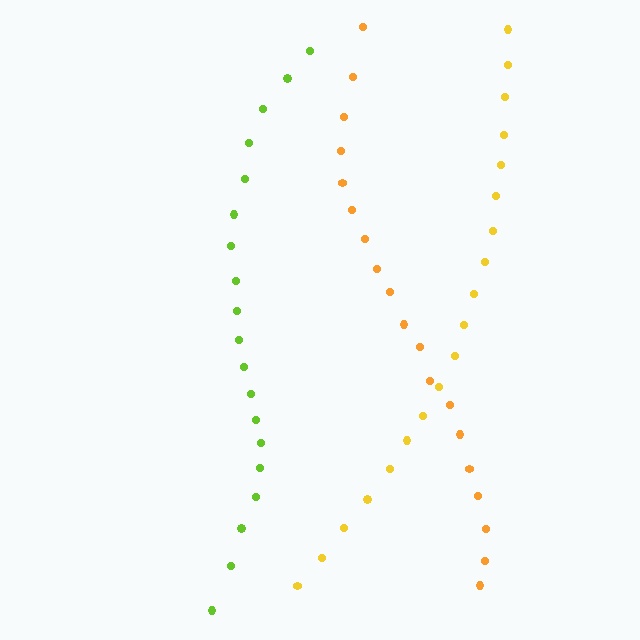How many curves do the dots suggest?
There are 3 distinct paths.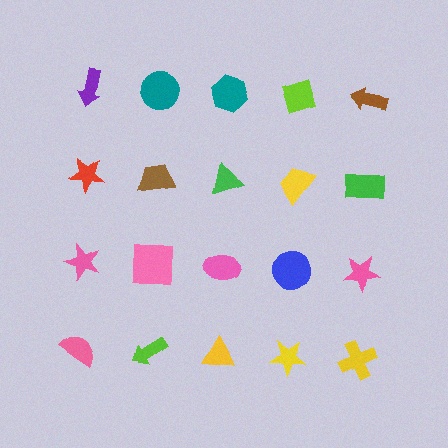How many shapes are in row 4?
5 shapes.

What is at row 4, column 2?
A lime arrow.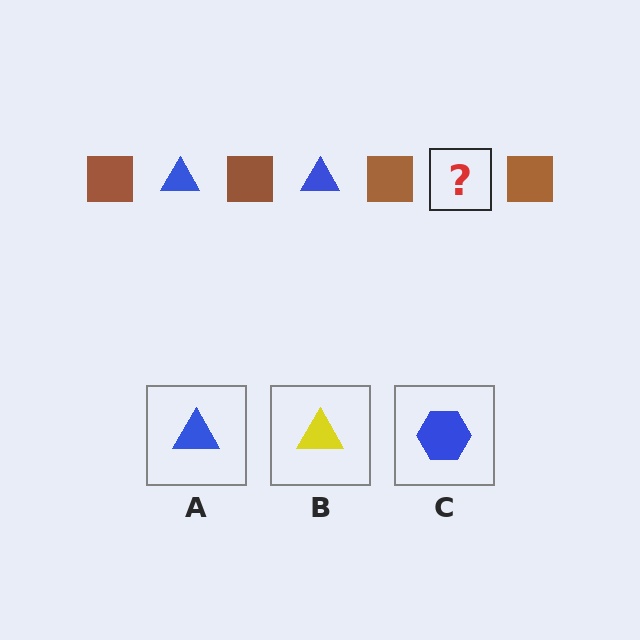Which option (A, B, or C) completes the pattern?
A.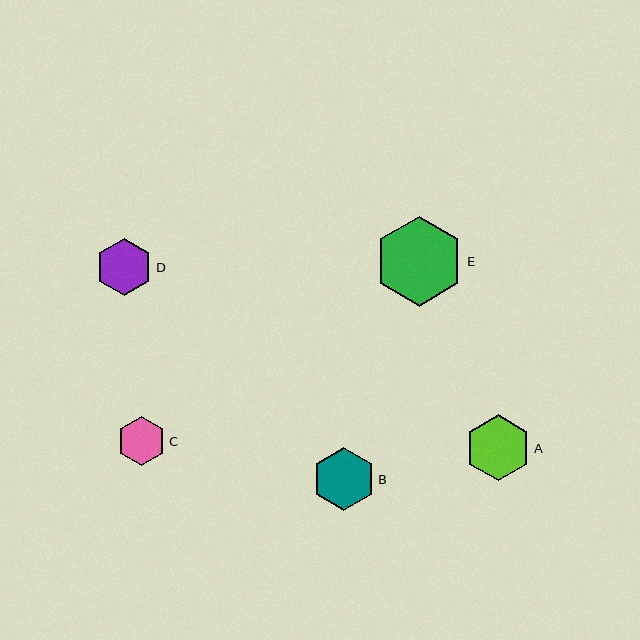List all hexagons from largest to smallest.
From largest to smallest: E, A, B, D, C.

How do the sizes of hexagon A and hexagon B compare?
Hexagon A and hexagon B are approximately the same size.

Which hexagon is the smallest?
Hexagon C is the smallest with a size of approximately 49 pixels.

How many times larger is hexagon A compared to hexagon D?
Hexagon A is approximately 1.2 times the size of hexagon D.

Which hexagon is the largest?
Hexagon E is the largest with a size of approximately 89 pixels.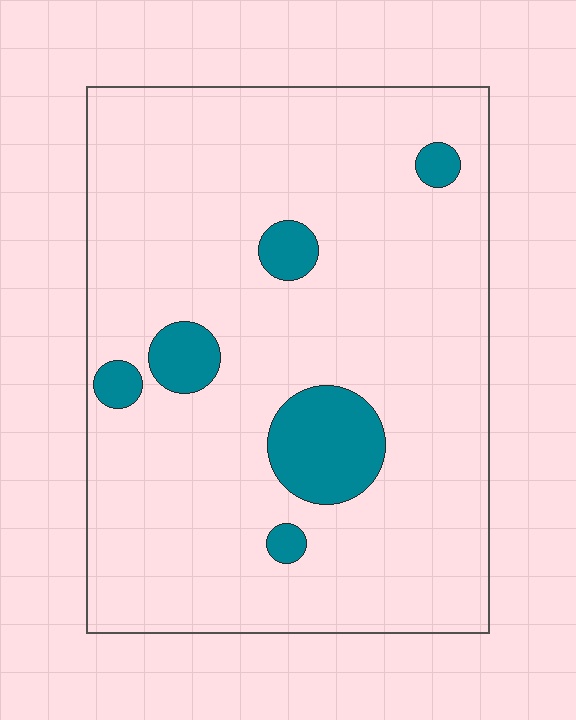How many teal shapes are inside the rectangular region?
6.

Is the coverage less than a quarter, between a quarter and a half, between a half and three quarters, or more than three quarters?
Less than a quarter.